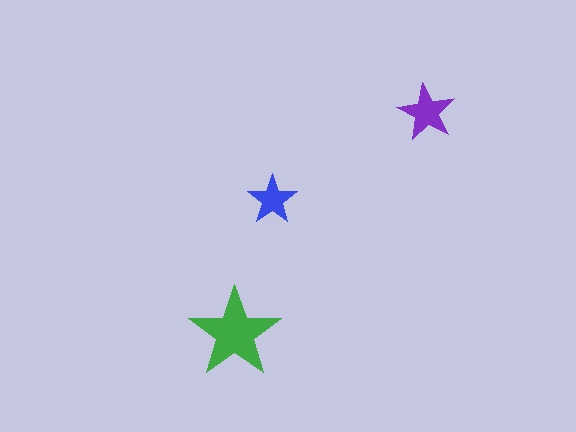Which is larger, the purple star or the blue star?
The purple one.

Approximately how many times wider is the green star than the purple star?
About 1.5 times wider.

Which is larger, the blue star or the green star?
The green one.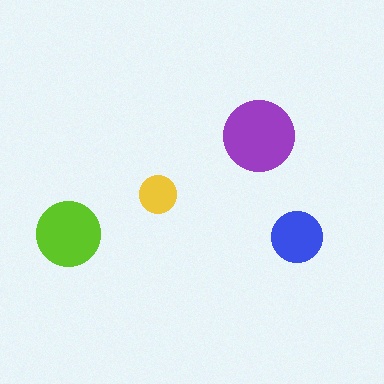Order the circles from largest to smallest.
the purple one, the lime one, the blue one, the yellow one.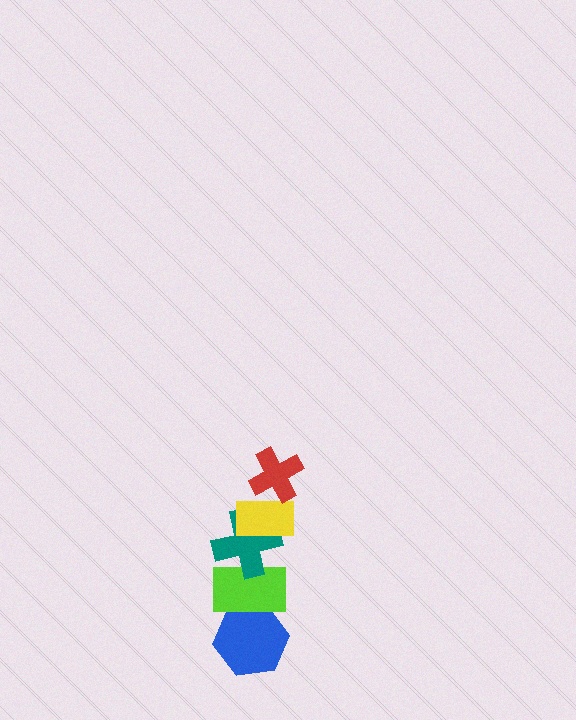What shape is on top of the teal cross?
The yellow rectangle is on top of the teal cross.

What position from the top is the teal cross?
The teal cross is 3rd from the top.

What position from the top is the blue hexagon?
The blue hexagon is 5th from the top.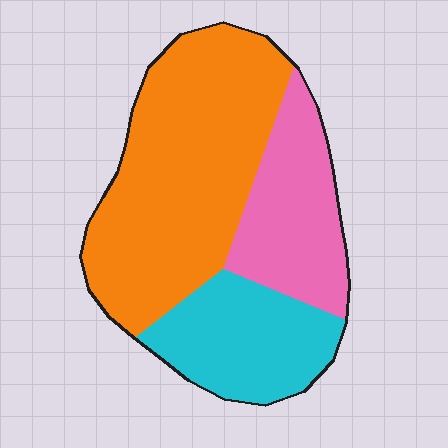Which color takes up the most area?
Orange, at roughly 50%.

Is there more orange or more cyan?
Orange.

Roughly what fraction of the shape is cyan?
Cyan takes up about one quarter (1/4) of the shape.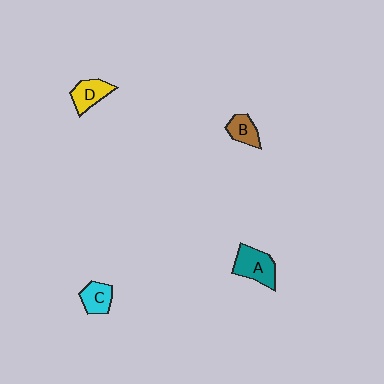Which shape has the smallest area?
Shape B (brown).